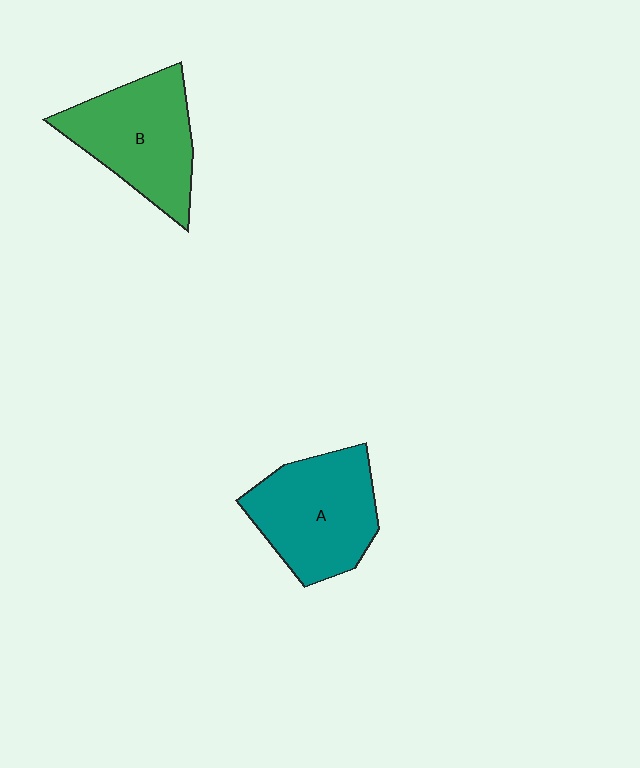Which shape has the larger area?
Shape A (teal).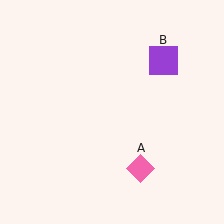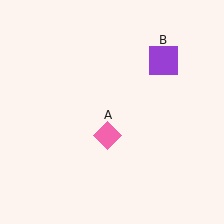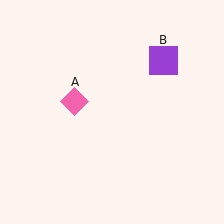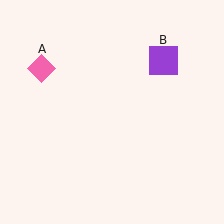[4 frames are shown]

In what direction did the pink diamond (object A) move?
The pink diamond (object A) moved up and to the left.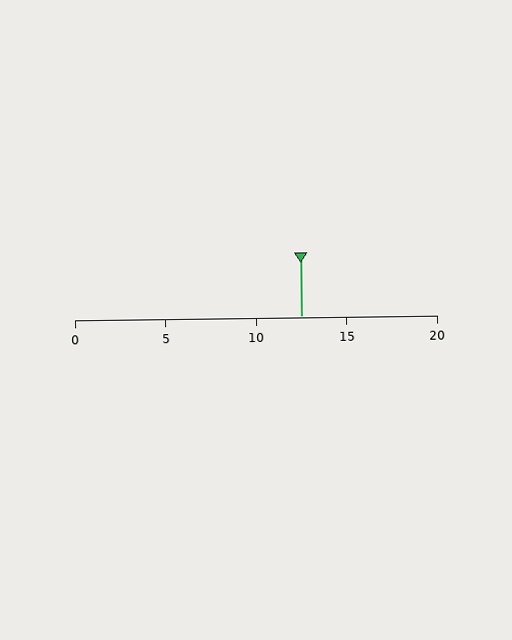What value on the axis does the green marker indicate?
The marker indicates approximately 12.5.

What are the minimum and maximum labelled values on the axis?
The axis runs from 0 to 20.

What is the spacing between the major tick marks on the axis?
The major ticks are spaced 5 apart.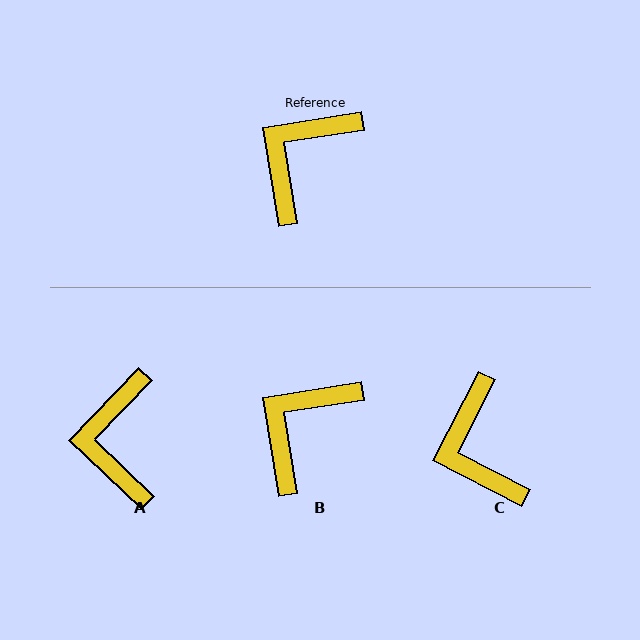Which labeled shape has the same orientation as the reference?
B.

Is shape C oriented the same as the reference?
No, it is off by about 54 degrees.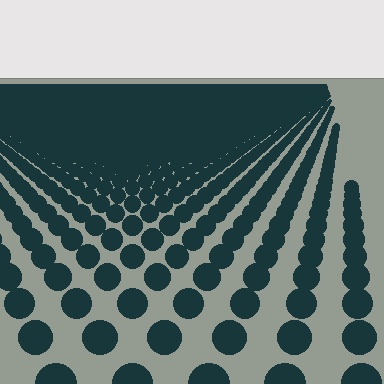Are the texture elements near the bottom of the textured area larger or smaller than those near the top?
Larger. Near the bottom, elements are closer to the viewer and appear at a bigger on-screen size.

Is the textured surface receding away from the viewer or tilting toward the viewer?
The surface is receding away from the viewer. Texture elements get smaller and denser toward the top.